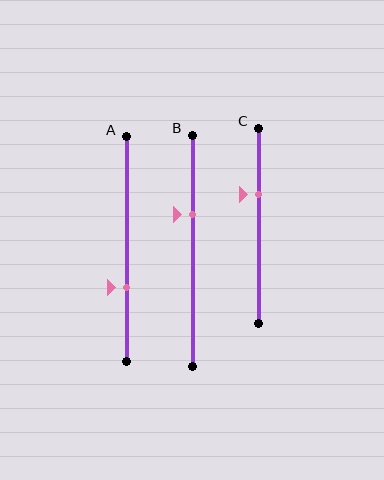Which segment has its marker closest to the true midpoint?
Segment B has its marker closest to the true midpoint.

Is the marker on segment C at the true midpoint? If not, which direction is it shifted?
No, the marker on segment C is shifted upward by about 16% of the segment length.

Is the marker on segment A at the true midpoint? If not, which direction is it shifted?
No, the marker on segment A is shifted downward by about 17% of the segment length.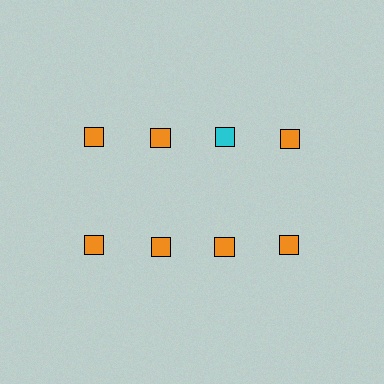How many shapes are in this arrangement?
There are 8 shapes arranged in a grid pattern.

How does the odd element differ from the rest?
It has a different color: cyan instead of orange.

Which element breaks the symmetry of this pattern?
The cyan square in the top row, center column breaks the symmetry. All other shapes are orange squares.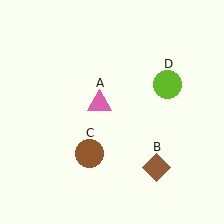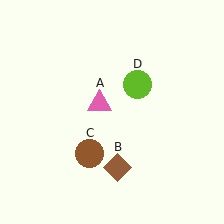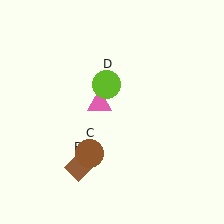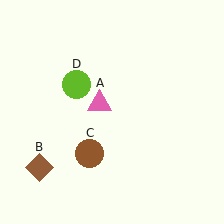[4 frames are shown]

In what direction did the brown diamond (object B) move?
The brown diamond (object B) moved left.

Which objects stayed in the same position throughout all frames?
Pink triangle (object A) and brown circle (object C) remained stationary.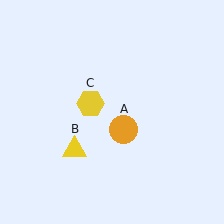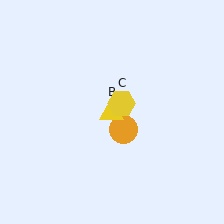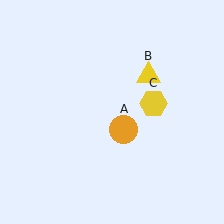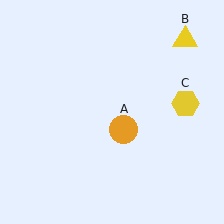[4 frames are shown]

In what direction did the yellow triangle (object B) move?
The yellow triangle (object B) moved up and to the right.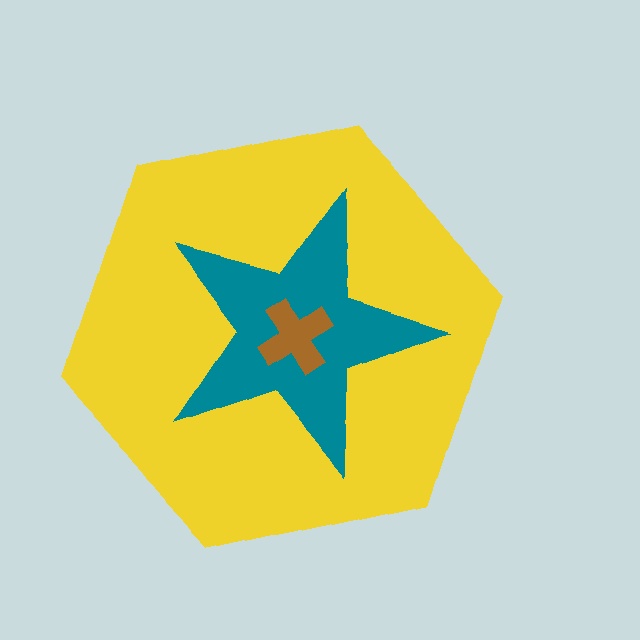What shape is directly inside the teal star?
The brown cross.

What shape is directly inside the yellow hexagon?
The teal star.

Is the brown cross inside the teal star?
Yes.